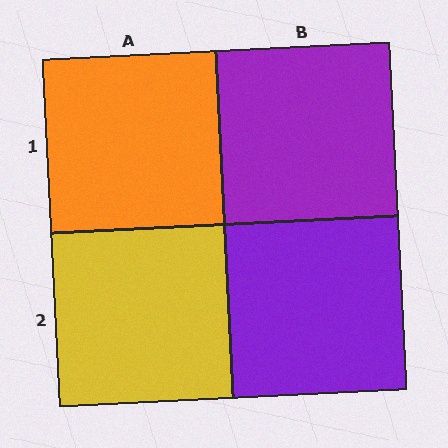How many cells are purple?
2 cells are purple.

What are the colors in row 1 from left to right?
Orange, purple.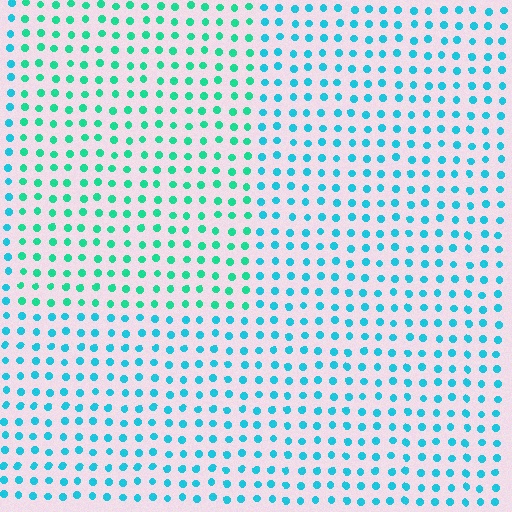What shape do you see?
I see a rectangle.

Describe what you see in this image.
The image is filled with small cyan elements in a uniform arrangement. A rectangle-shaped region is visible where the elements are tinted to a slightly different hue, forming a subtle color boundary.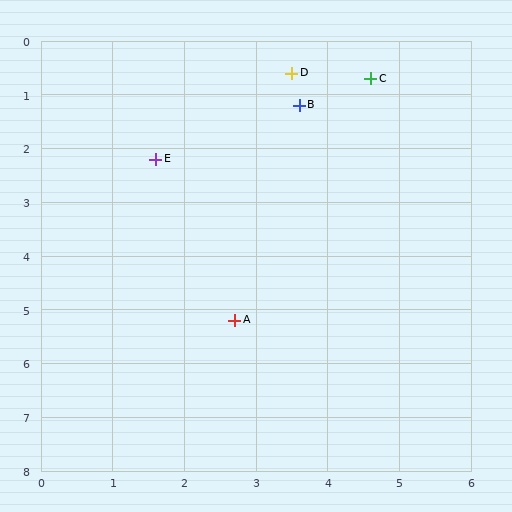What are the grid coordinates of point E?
Point E is at approximately (1.6, 2.2).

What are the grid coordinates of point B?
Point B is at approximately (3.6, 1.2).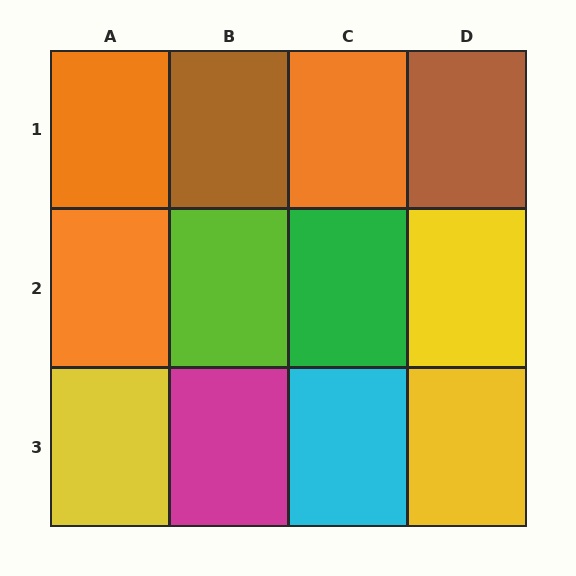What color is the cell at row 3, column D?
Yellow.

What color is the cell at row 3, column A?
Yellow.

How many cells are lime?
1 cell is lime.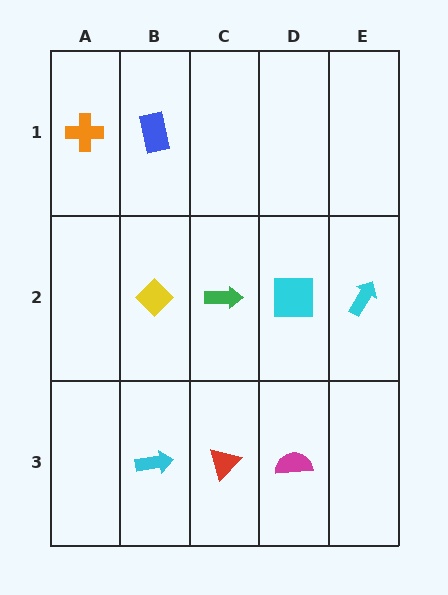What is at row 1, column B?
A blue rectangle.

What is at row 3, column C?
A red triangle.